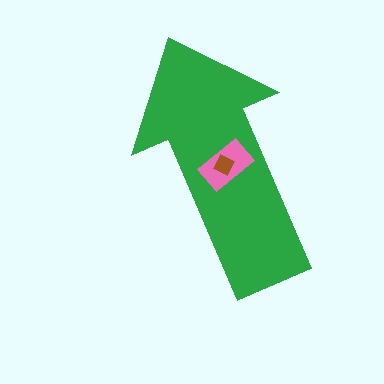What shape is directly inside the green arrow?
The pink rectangle.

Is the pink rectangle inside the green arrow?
Yes.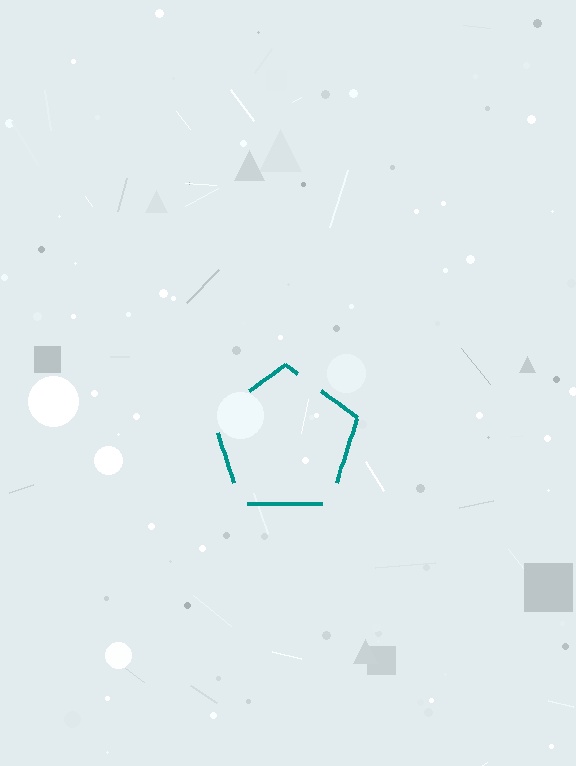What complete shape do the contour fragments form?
The contour fragments form a pentagon.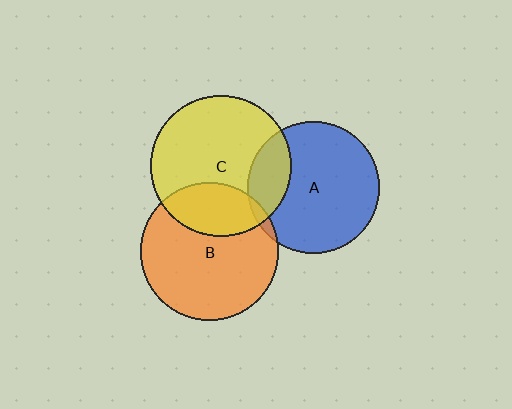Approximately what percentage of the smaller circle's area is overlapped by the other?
Approximately 20%.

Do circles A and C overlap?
Yes.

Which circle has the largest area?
Circle C (yellow).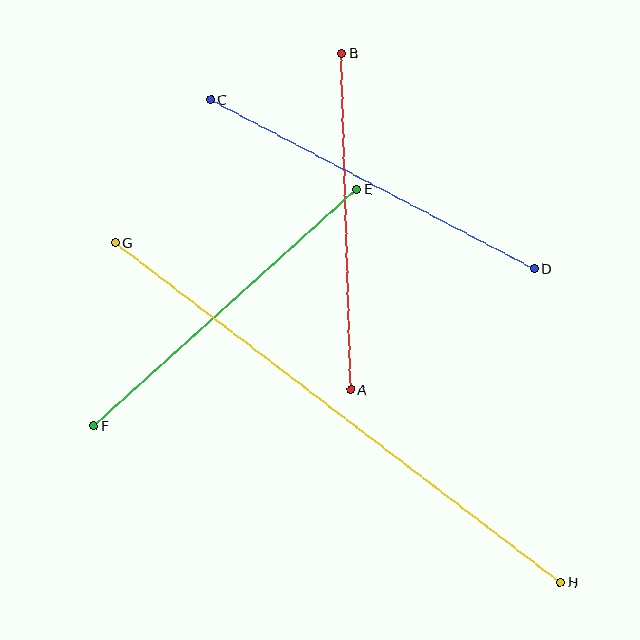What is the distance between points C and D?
The distance is approximately 365 pixels.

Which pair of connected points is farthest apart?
Points G and H are farthest apart.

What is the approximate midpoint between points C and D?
The midpoint is at approximately (373, 184) pixels.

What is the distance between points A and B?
The distance is approximately 337 pixels.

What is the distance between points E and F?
The distance is approximately 353 pixels.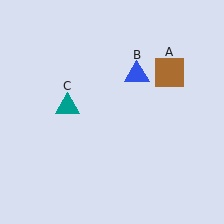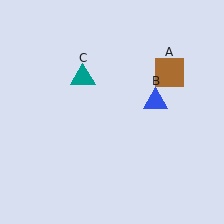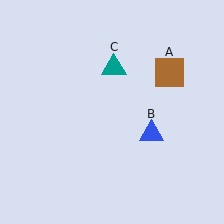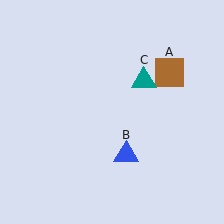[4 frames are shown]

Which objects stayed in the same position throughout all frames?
Brown square (object A) remained stationary.